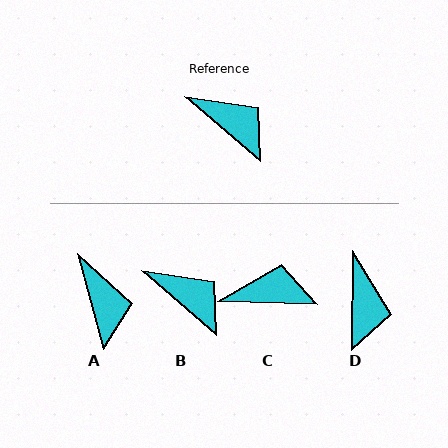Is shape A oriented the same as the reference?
No, it is off by about 34 degrees.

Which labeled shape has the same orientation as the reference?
B.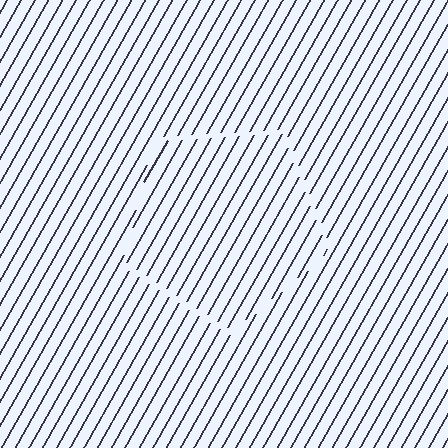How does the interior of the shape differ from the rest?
The interior of the shape contains the same grating, shifted by half a period — the contour is defined by the phase discontinuity where line-ends from the inner and outer gratings abut.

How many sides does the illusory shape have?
5 sides — the line-ends trace a pentagon.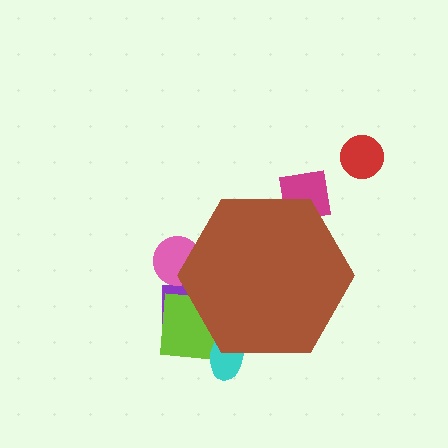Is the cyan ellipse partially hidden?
Yes, the cyan ellipse is partially hidden behind the brown hexagon.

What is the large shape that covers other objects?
A brown hexagon.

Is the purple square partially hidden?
Yes, the purple square is partially hidden behind the brown hexagon.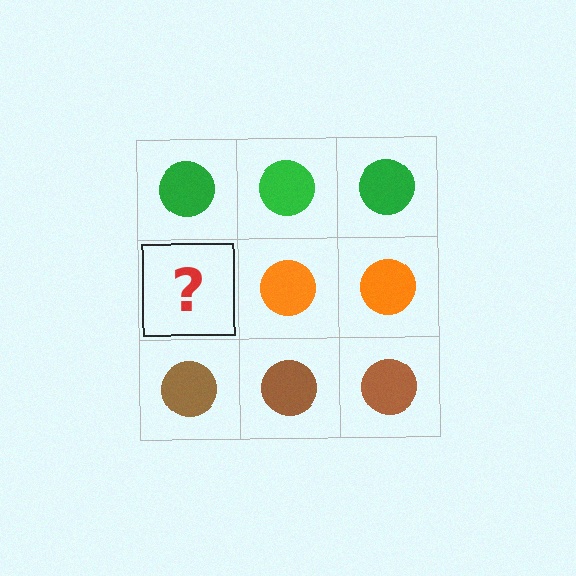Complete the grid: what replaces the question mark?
The question mark should be replaced with an orange circle.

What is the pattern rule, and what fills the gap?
The rule is that each row has a consistent color. The gap should be filled with an orange circle.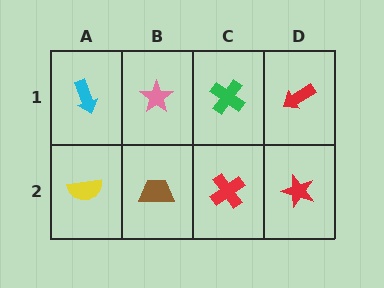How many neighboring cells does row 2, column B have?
3.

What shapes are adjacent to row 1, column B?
A brown trapezoid (row 2, column B), a cyan arrow (row 1, column A), a green cross (row 1, column C).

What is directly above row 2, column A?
A cyan arrow.